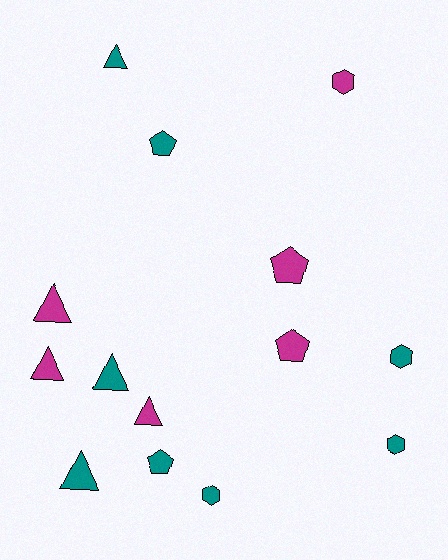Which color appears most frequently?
Teal, with 8 objects.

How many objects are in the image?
There are 14 objects.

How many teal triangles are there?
There are 3 teal triangles.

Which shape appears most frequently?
Triangle, with 6 objects.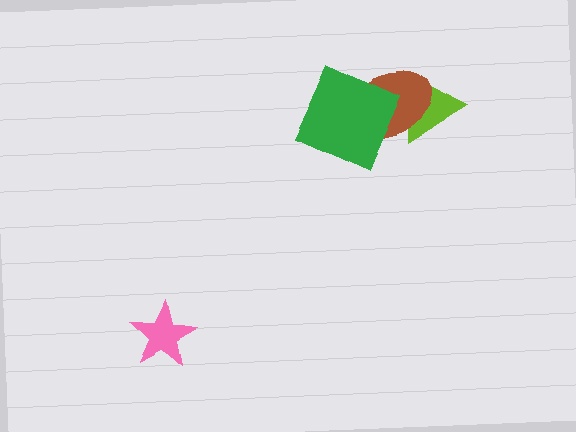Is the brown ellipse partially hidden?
Yes, it is partially covered by another shape.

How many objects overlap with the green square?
1 object overlaps with the green square.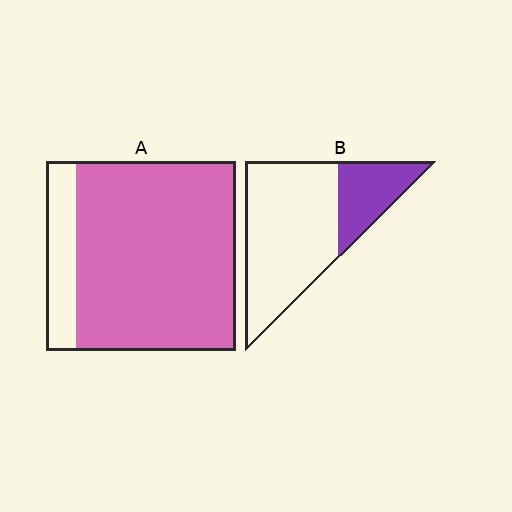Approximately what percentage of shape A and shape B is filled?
A is approximately 85% and B is approximately 25%.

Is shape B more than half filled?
No.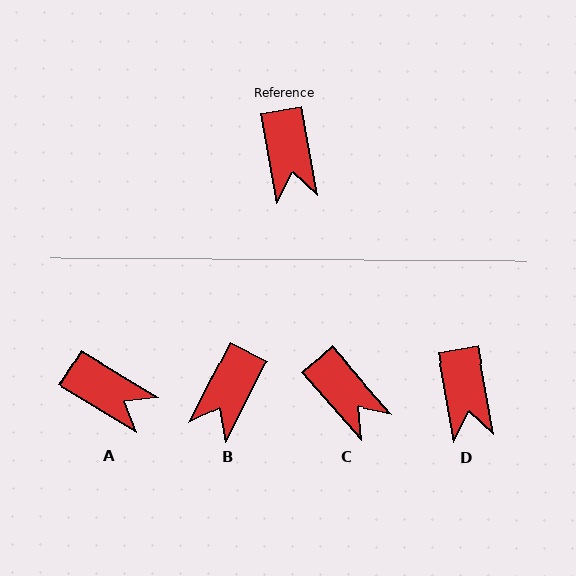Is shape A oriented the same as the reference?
No, it is off by about 49 degrees.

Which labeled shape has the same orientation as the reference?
D.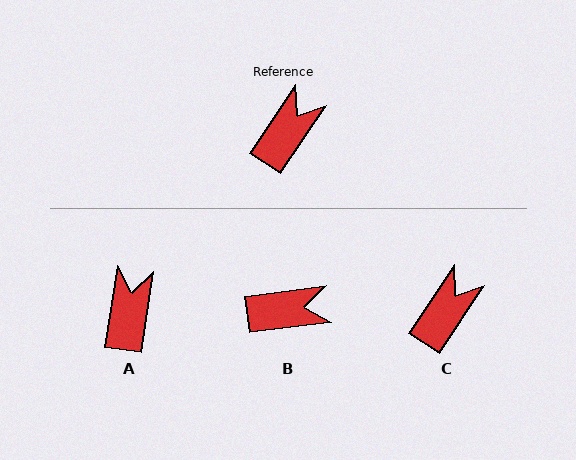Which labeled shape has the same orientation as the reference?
C.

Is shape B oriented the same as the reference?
No, it is off by about 49 degrees.